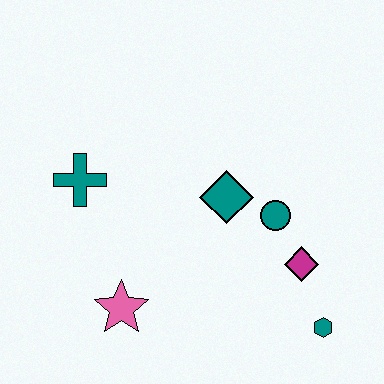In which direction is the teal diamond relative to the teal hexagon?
The teal diamond is above the teal hexagon.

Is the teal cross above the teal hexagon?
Yes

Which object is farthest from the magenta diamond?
The teal cross is farthest from the magenta diamond.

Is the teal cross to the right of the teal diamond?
No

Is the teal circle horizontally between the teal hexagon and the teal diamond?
Yes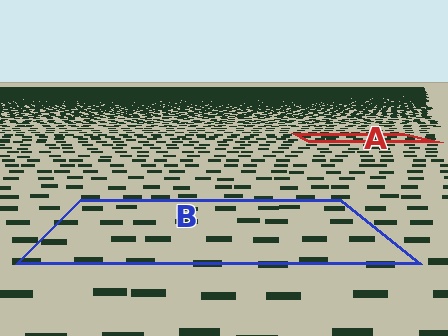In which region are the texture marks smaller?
The texture marks are smaller in region A, because it is farther away.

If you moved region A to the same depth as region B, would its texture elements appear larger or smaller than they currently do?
They would appear larger. At a closer depth, the same texture elements are projected at a bigger on-screen size.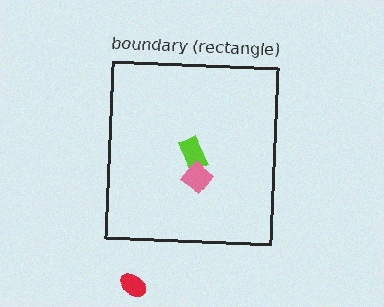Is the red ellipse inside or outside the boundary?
Outside.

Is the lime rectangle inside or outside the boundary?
Inside.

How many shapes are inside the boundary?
2 inside, 1 outside.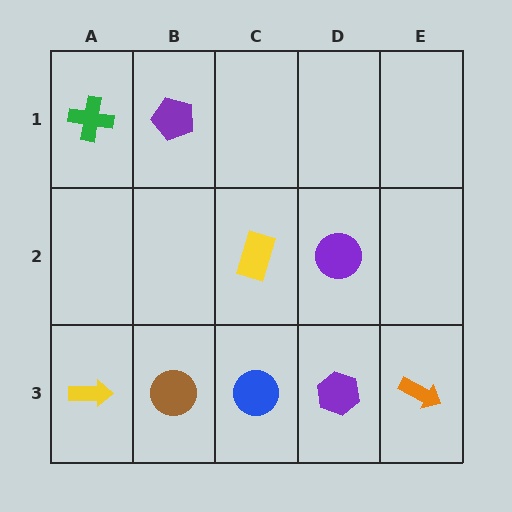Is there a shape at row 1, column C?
No, that cell is empty.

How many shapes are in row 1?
2 shapes.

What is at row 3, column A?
A yellow arrow.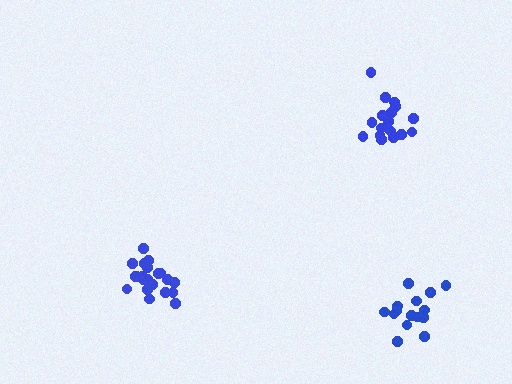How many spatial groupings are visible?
There are 3 spatial groupings.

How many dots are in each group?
Group 1: 21 dots, Group 2: 17 dots, Group 3: 15 dots (53 total).